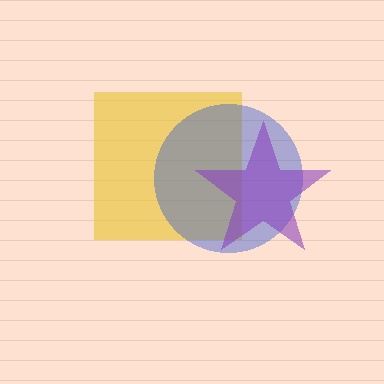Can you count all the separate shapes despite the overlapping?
Yes, there are 3 separate shapes.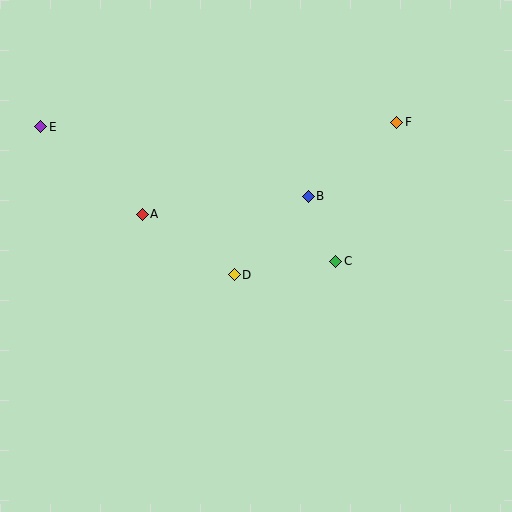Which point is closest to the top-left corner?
Point E is closest to the top-left corner.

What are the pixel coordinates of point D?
Point D is at (234, 275).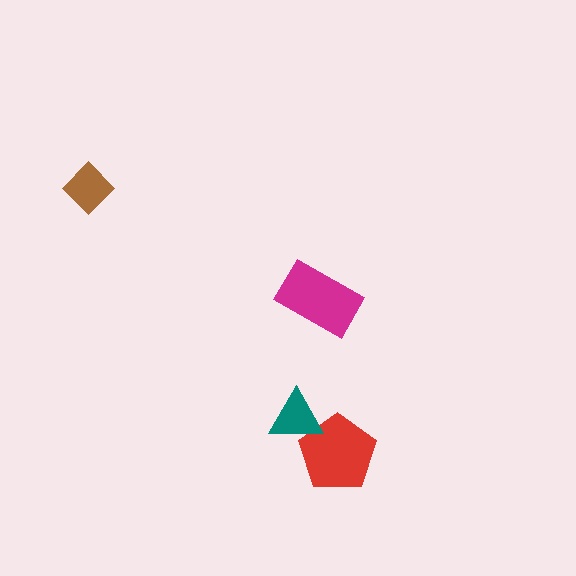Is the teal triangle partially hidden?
No, no other shape covers it.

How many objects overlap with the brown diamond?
0 objects overlap with the brown diamond.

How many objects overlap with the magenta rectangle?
0 objects overlap with the magenta rectangle.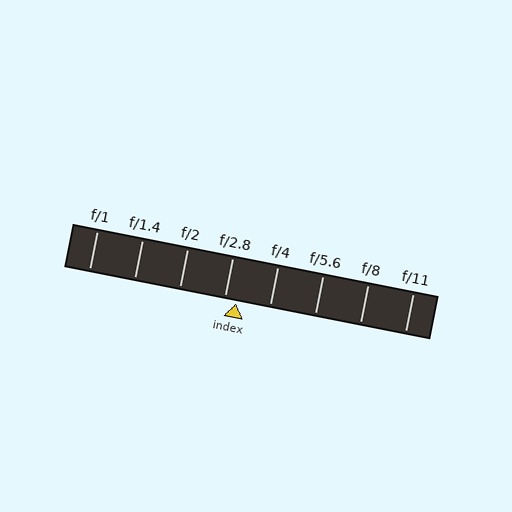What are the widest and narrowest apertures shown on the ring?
The widest aperture shown is f/1 and the narrowest is f/11.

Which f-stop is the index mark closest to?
The index mark is closest to f/2.8.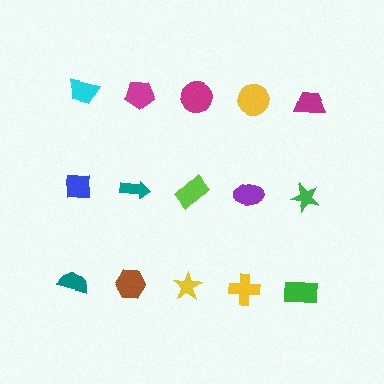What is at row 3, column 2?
A brown hexagon.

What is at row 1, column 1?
A cyan trapezoid.